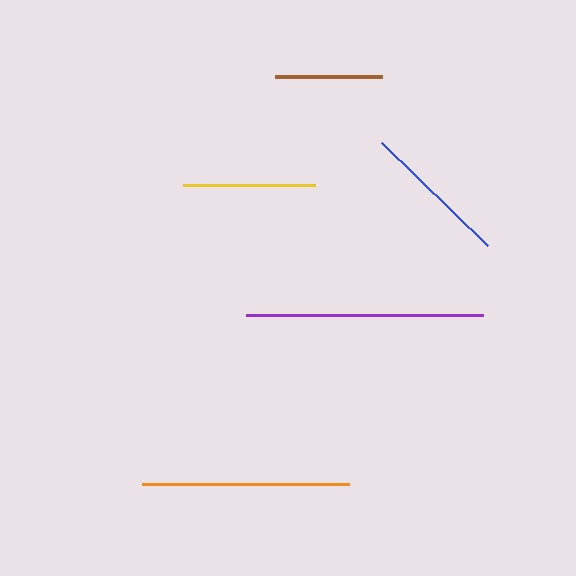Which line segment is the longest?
The purple line is the longest at approximately 237 pixels.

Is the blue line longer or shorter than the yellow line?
The blue line is longer than the yellow line.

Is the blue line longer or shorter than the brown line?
The blue line is longer than the brown line.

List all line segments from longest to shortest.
From longest to shortest: purple, orange, blue, yellow, brown.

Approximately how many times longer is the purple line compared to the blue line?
The purple line is approximately 1.6 times the length of the blue line.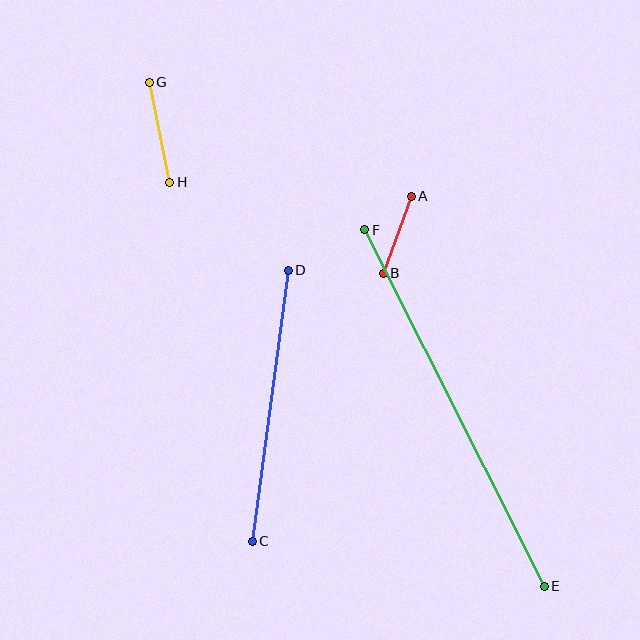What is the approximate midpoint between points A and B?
The midpoint is at approximately (397, 235) pixels.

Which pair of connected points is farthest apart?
Points E and F are farthest apart.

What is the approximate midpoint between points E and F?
The midpoint is at approximately (455, 408) pixels.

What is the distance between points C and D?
The distance is approximately 273 pixels.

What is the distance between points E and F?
The distance is approximately 399 pixels.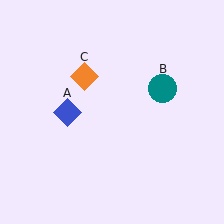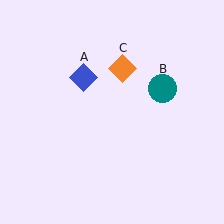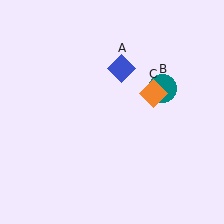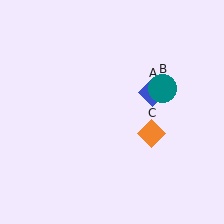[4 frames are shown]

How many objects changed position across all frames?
2 objects changed position: blue diamond (object A), orange diamond (object C).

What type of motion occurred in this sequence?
The blue diamond (object A), orange diamond (object C) rotated clockwise around the center of the scene.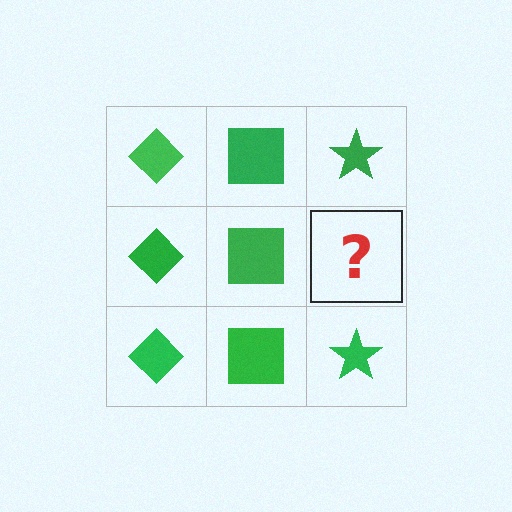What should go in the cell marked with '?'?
The missing cell should contain a green star.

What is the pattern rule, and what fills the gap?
The rule is that each column has a consistent shape. The gap should be filled with a green star.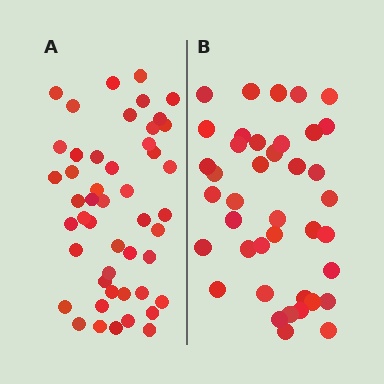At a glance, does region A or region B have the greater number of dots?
Region A (the left region) has more dots.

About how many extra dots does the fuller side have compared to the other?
Region A has roughly 8 or so more dots than region B.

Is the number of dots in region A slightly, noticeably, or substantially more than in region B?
Region A has only slightly more — the two regions are fairly close. The ratio is roughly 1.2 to 1.